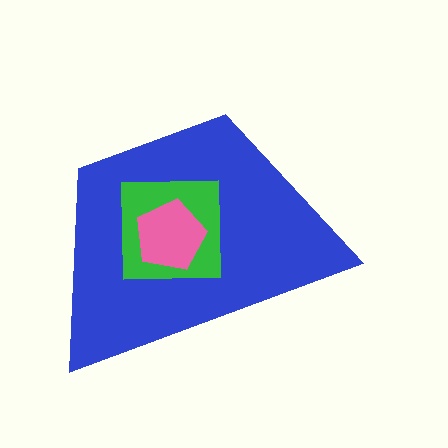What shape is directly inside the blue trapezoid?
The green square.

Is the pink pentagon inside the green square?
Yes.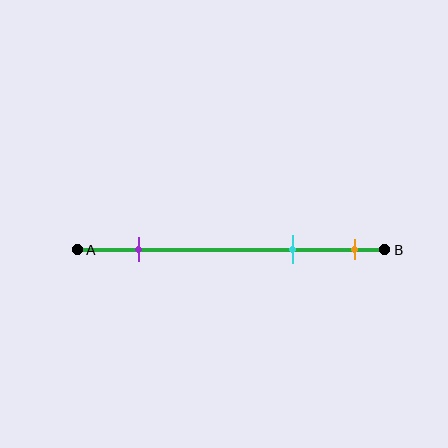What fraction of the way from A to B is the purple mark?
The purple mark is approximately 20% (0.2) of the way from A to B.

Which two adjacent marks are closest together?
The cyan and orange marks are the closest adjacent pair.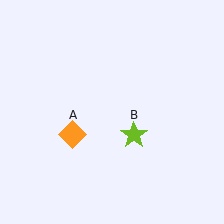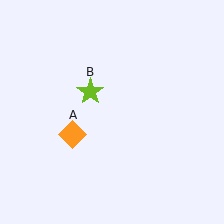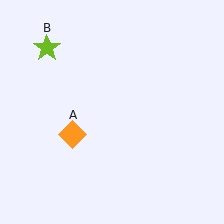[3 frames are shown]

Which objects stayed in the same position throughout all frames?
Orange diamond (object A) remained stationary.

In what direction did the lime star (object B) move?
The lime star (object B) moved up and to the left.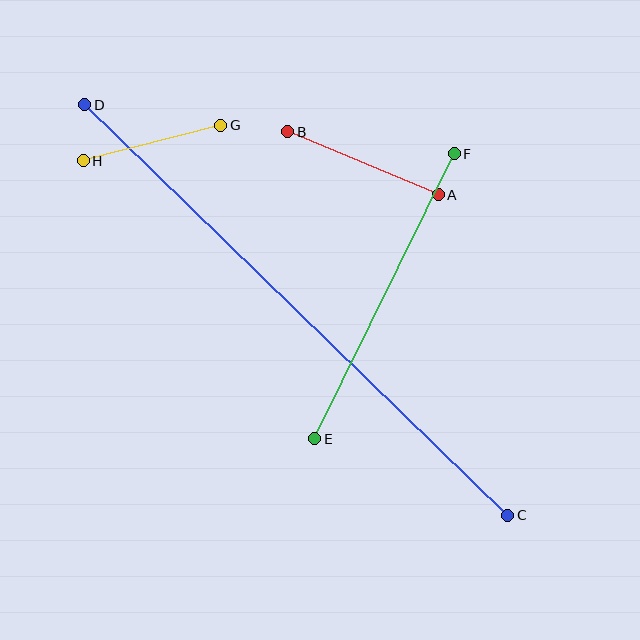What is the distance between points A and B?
The distance is approximately 163 pixels.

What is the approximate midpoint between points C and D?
The midpoint is at approximately (296, 310) pixels.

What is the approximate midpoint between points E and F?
The midpoint is at approximately (385, 296) pixels.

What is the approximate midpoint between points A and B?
The midpoint is at approximately (363, 163) pixels.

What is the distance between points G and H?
The distance is approximately 142 pixels.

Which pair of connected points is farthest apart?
Points C and D are farthest apart.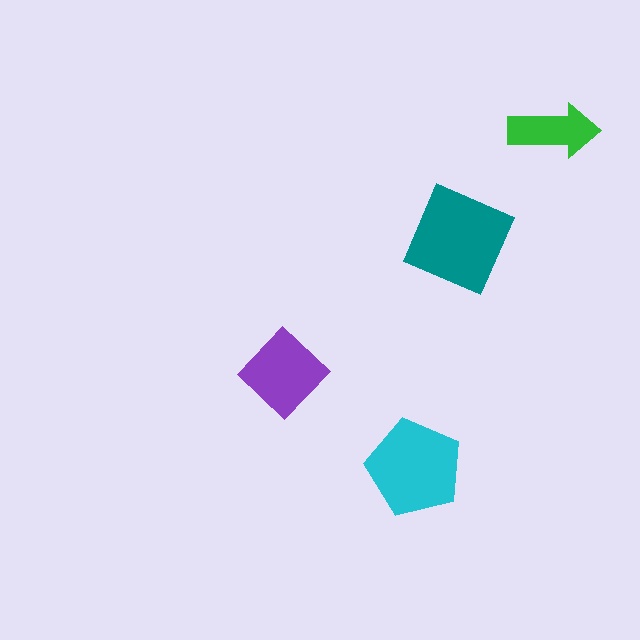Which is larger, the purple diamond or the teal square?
The teal square.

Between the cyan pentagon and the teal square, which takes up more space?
The teal square.